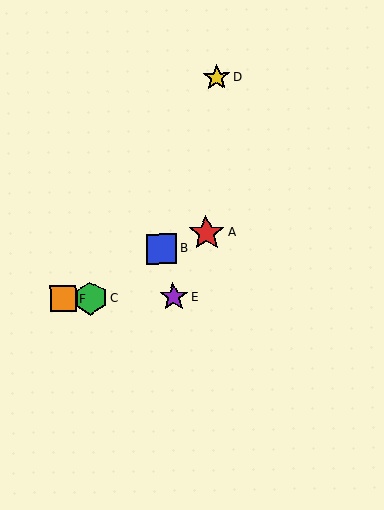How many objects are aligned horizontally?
3 objects (C, E, F) are aligned horizontally.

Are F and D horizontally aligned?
No, F is at y≈299 and D is at y≈78.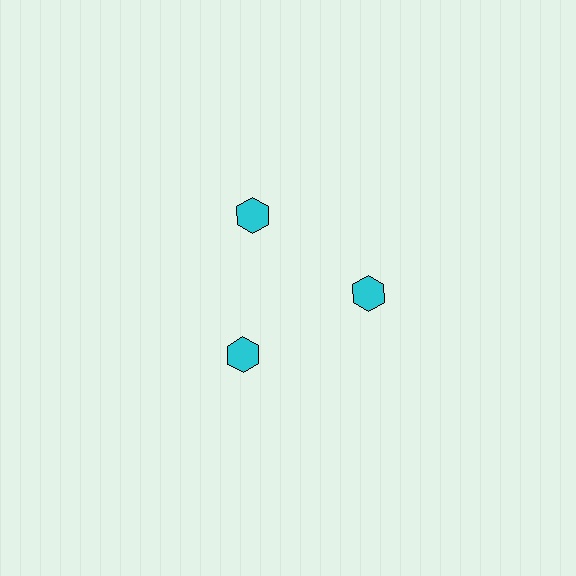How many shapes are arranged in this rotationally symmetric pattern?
There are 3 shapes, arranged in 3 groups of 1.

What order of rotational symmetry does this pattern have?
This pattern has 3-fold rotational symmetry.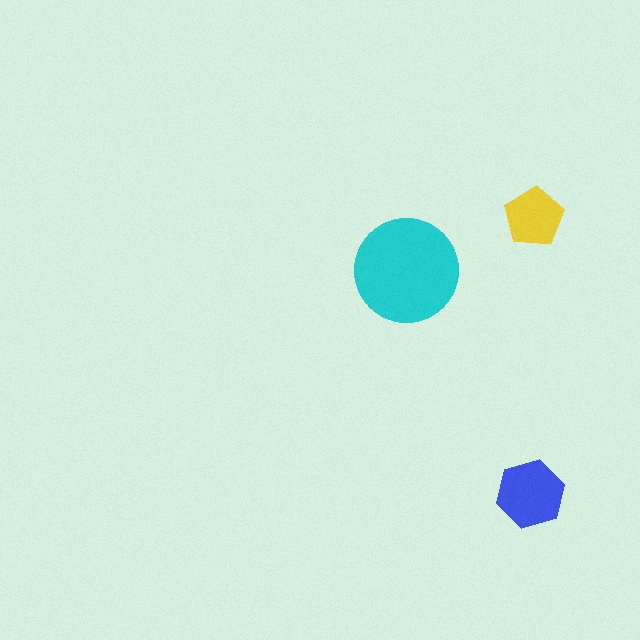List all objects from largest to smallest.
The cyan circle, the blue hexagon, the yellow pentagon.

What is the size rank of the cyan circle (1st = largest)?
1st.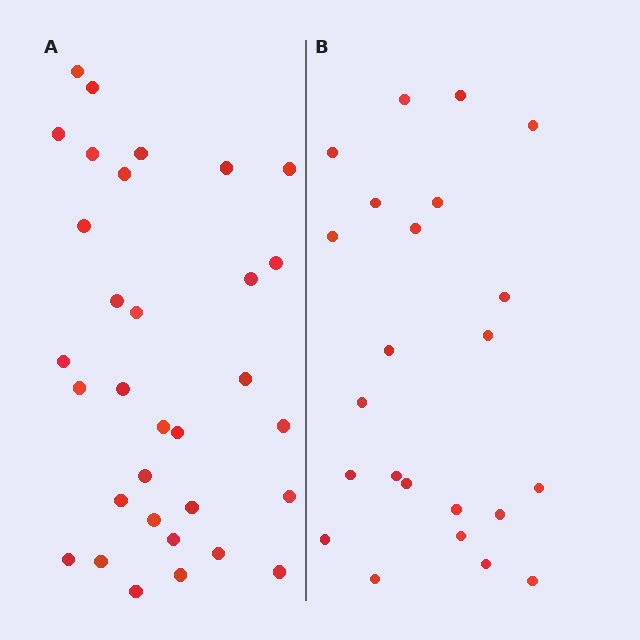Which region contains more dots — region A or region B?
Region A (the left region) has more dots.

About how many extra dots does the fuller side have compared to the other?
Region A has roughly 8 or so more dots than region B.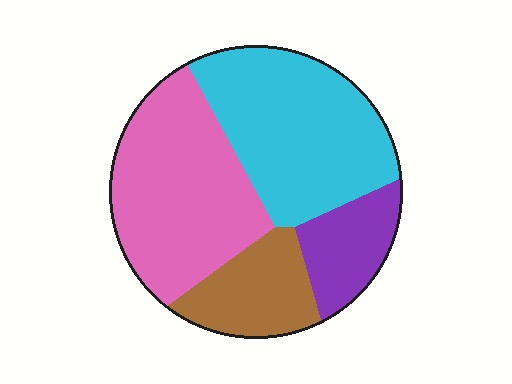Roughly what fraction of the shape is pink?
Pink covers 36% of the shape.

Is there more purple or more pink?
Pink.